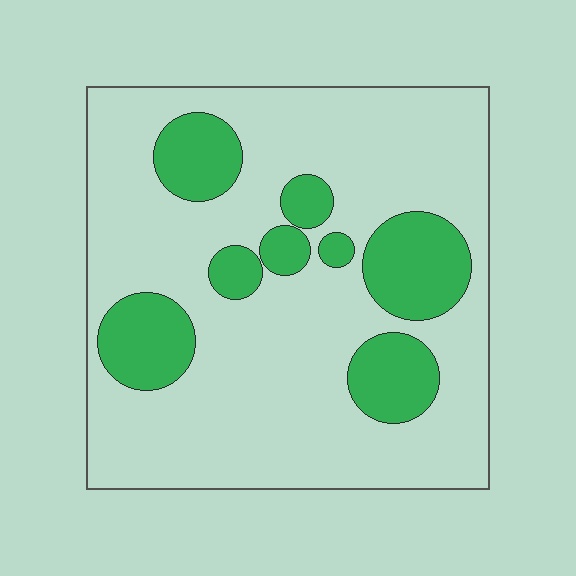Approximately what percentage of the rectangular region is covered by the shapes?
Approximately 25%.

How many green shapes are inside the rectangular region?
8.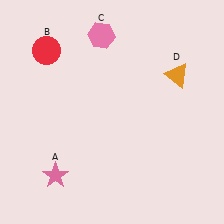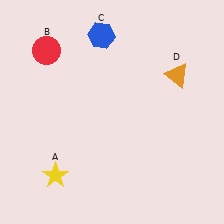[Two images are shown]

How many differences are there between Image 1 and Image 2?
There are 2 differences between the two images.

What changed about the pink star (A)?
In Image 1, A is pink. In Image 2, it changed to yellow.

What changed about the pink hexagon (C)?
In Image 1, C is pink. In Image 2, it changed to blue.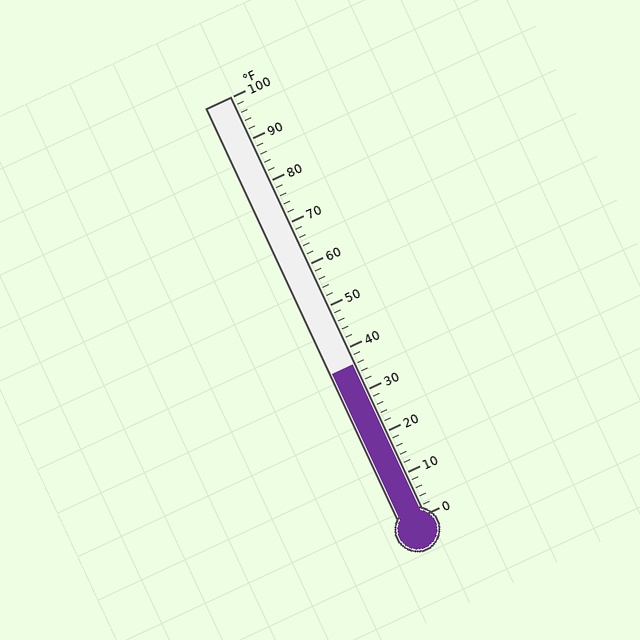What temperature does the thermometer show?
The thermometer shows approximately 36°F.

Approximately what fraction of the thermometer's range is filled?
The thermometer is filled to approximately 35% of its range.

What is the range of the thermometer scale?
The thermometer scale ranges from 0°F to 100°F.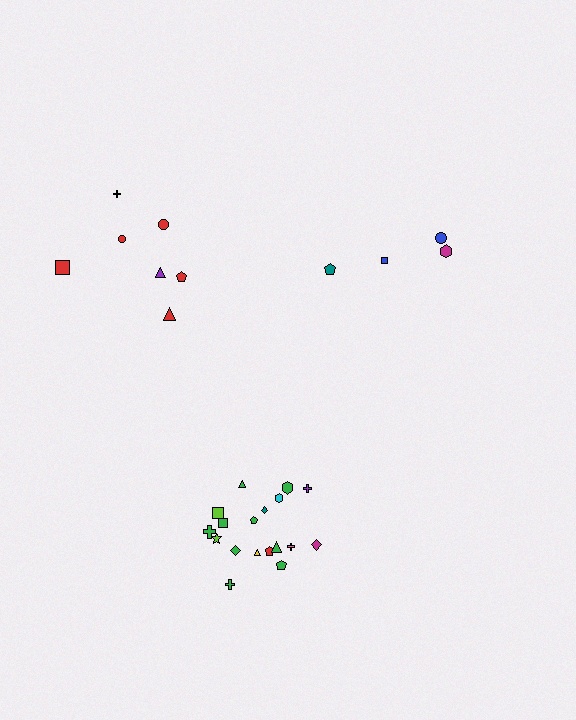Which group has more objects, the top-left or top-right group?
The top-left group.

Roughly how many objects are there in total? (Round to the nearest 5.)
Roughly 30 objects in total.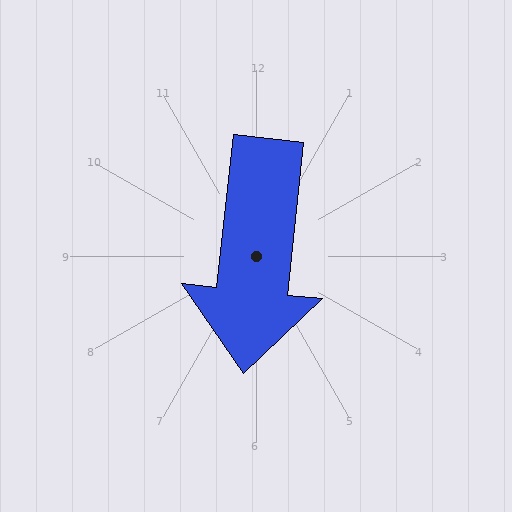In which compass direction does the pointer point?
South.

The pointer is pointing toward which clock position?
Roughly 6 o'clock.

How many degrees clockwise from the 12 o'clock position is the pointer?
Approximately 186 degrees.